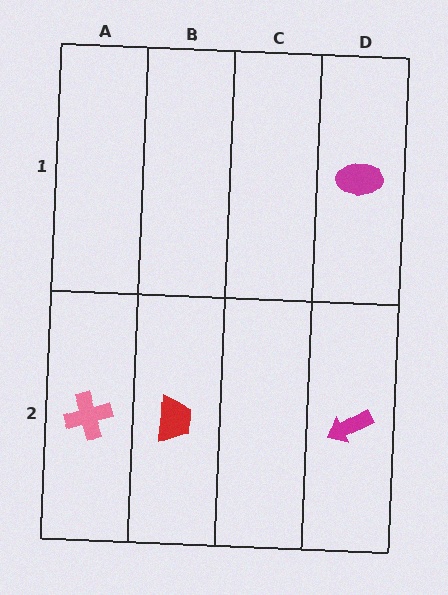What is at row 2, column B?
A red trapezoid.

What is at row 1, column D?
A magenta ellipse.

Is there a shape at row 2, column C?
No, that cell is empty.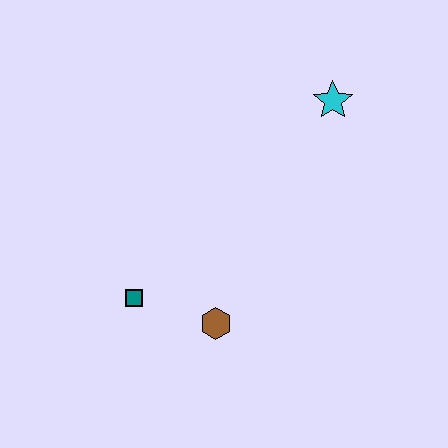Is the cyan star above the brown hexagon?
Yes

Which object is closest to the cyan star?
The brown hexagon is closest to the cyan star.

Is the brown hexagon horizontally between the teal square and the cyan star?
Yes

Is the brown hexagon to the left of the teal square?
No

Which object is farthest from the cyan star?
The teal square is farthest from the cyan star.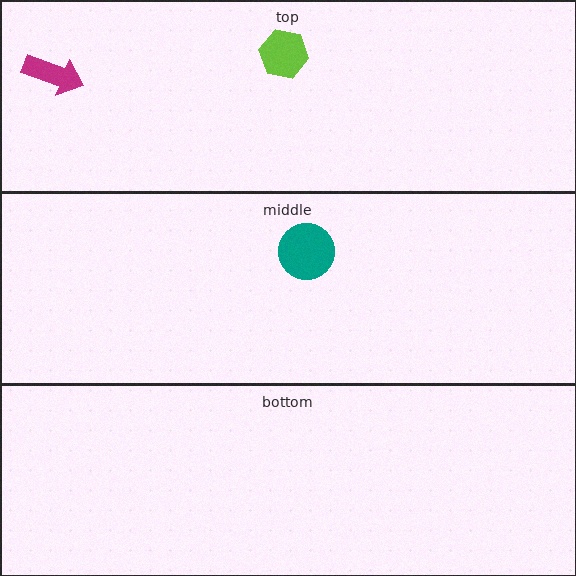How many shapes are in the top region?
2.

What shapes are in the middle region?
The teal circle.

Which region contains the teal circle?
The middle region.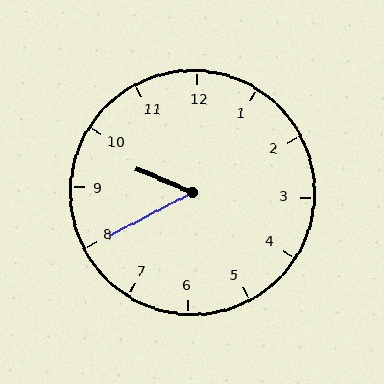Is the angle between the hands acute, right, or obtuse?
It is acute.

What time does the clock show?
9:40.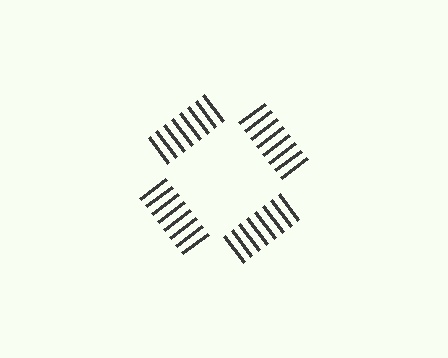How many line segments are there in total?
32 — 8 along each of the 4 edges.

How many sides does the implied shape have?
4 sides — the line-ends trace a square.